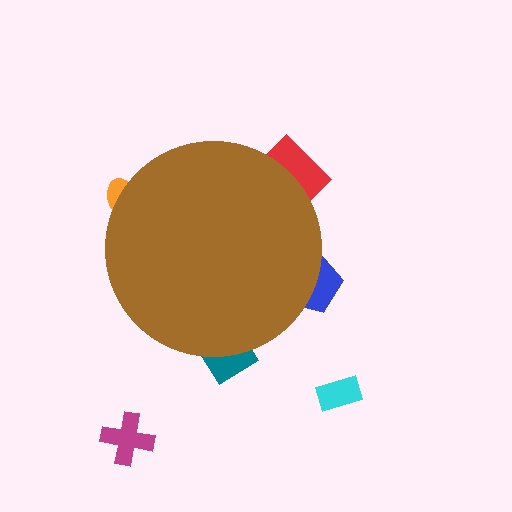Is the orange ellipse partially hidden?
Yes, the orange ellipse is partially hidden behind the brown circle.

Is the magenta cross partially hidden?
No, the magenta cross is fully visible.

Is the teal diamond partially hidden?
Yes, the teal diamond is partially hidden behind the brown circle.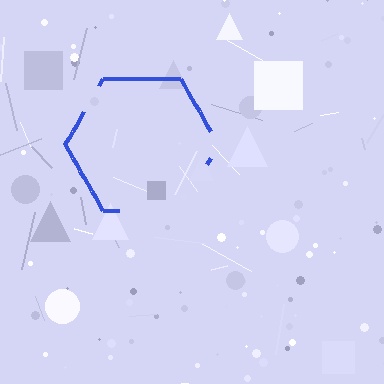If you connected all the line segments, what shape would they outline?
They would outline a hexagon.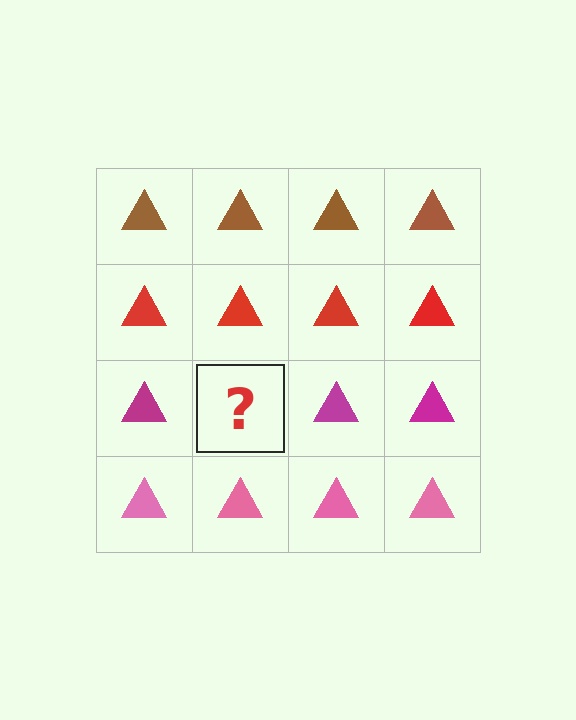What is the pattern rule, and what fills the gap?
The rule is that each row has a consistent color. The gap should be filled with a magenta triangle.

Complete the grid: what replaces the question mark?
The question mark should be replaced with a magenta triangle.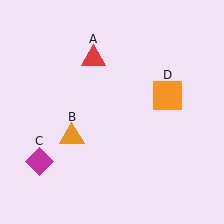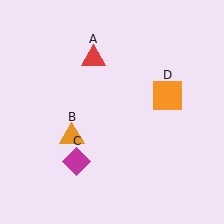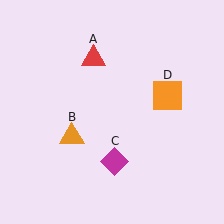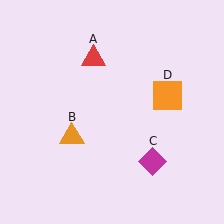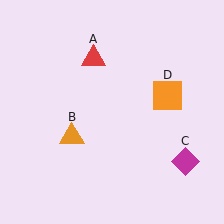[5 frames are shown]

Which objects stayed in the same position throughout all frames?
Red triangle (object A) and orange triangle (object B) and orange square (object D) remained stationary.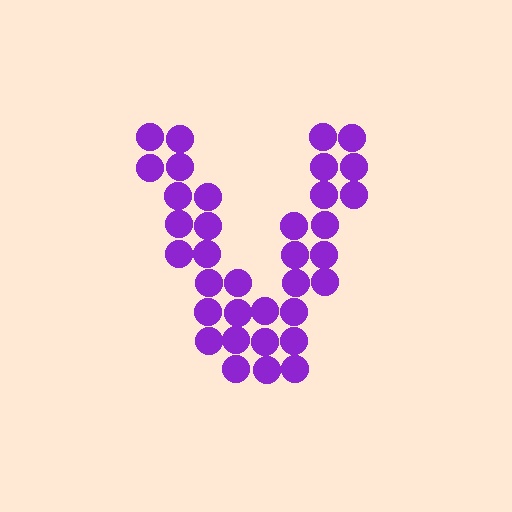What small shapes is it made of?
It is made of small circles.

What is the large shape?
The large shape is the letter V.